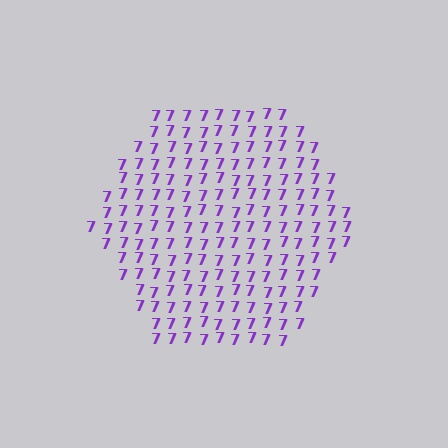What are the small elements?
The small elements are digit 7's.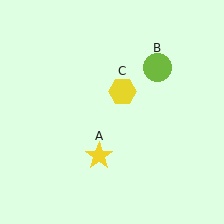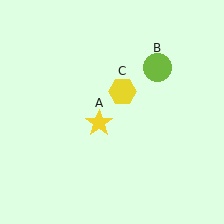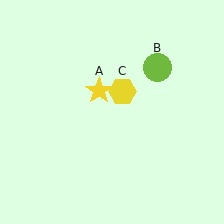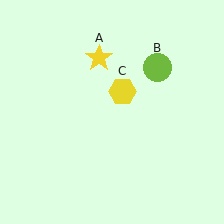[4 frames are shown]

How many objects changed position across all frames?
1 object changed position: yellow star (object A).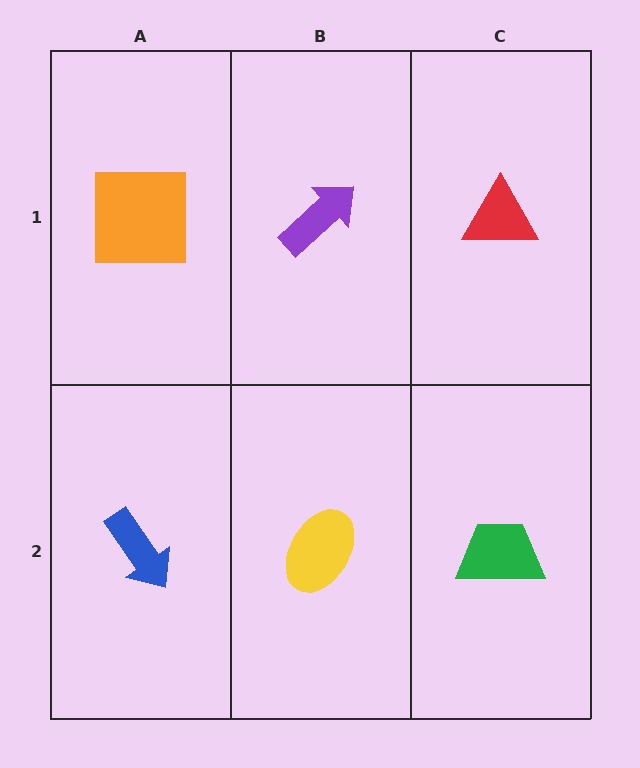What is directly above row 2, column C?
A red triangle.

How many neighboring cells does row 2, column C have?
2.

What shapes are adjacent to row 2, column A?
An orange square (row 1, column A), a yellow ellipse (row 2, column B).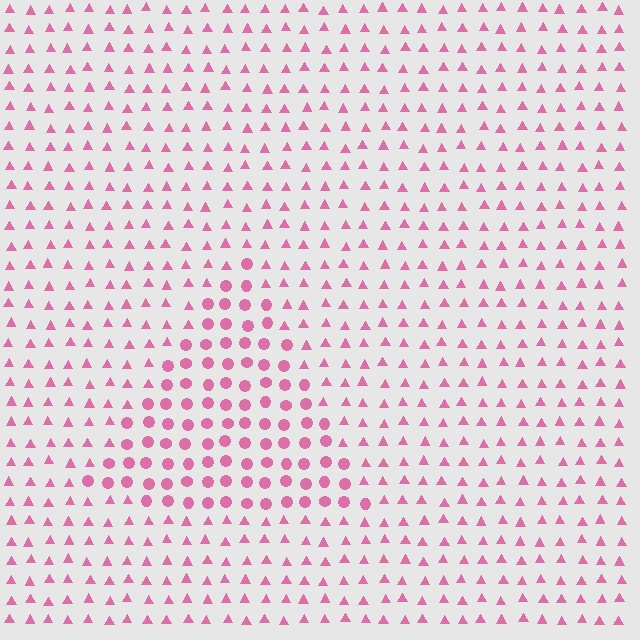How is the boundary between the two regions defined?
The boundary is defined by a change in element shape: circles inside vs. triangles outside. All elements share the same color and spacing.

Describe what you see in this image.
The image is filled with small pink elements arranged in a uniform grid. A triangle-shaped region contains circles, while the surrounding area contains triangles. The boundary is defined purely by the change in element shape.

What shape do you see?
I see a triangle.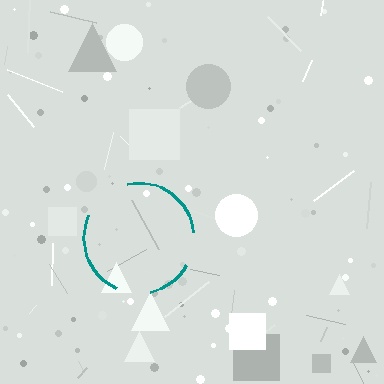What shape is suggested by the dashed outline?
The dashed outline suggests a circle.